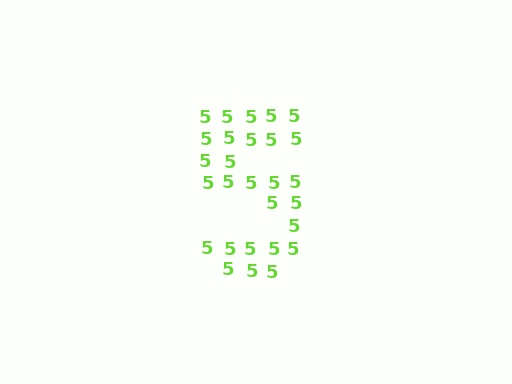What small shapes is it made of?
It is made of small digit 5's.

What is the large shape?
The large shape is the digit 5.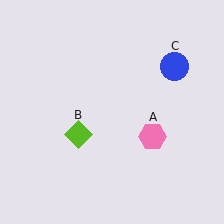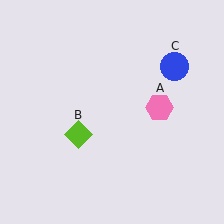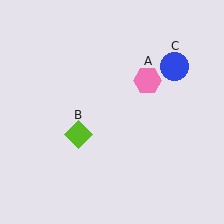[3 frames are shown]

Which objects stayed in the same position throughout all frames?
Lime diamond (object B) and blue circle (object C) remained stationary.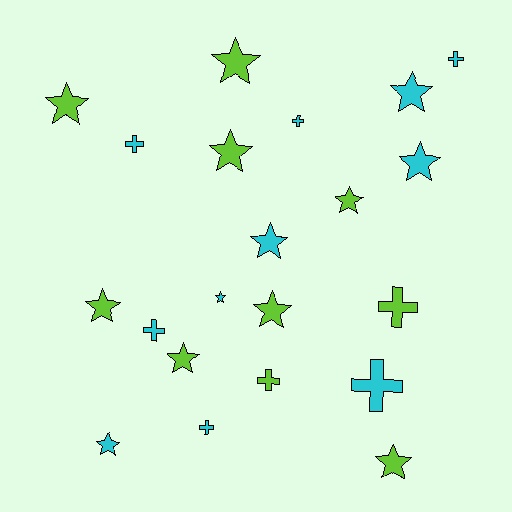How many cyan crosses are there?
There are 6 cyan crosses.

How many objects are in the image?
There are 21 objects.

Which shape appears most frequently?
Star, with 13 objects.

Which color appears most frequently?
Cyan, with 11 objects.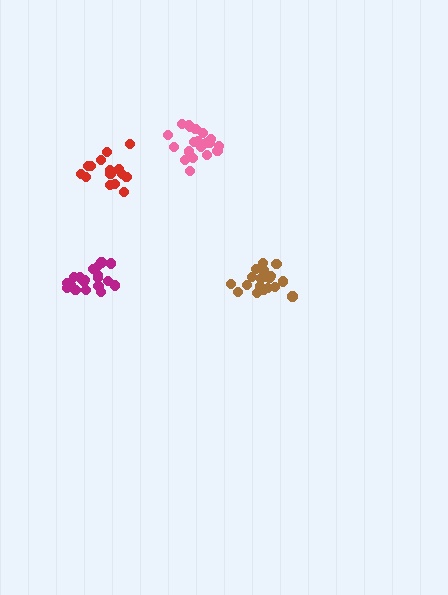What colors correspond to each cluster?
The clusters are colored: brown, red, magenta, pink.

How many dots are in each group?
Group 1: 20 dots, Group 2: 15 dots, Group 3: 21 dots, Group 4: 21 dots (77 total).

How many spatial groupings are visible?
There are 4 spatial groupings.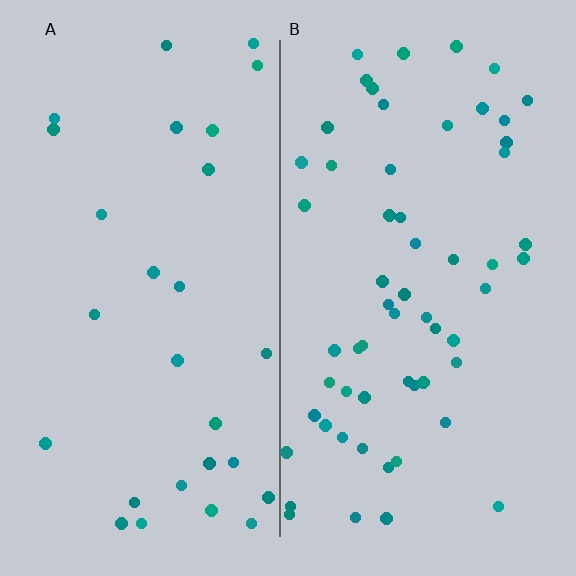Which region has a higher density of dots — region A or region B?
B (the right).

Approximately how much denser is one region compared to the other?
Approximately 2.1× — region B over region A.